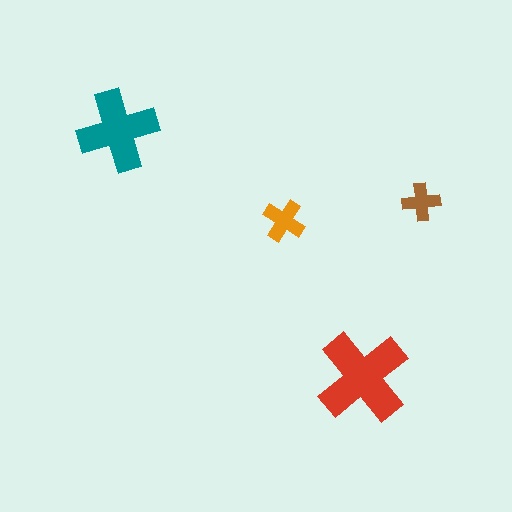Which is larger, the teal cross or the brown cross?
The teal one.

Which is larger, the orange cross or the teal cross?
The teal one.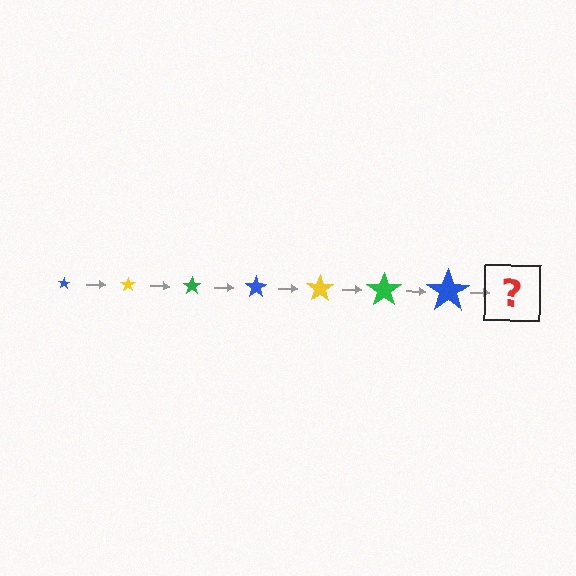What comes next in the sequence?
The next element should be a yellow star, larger than the previous one.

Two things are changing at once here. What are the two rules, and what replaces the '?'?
The two rules are that the star grows larger each step and the color cycles through blue, yellow, and green. The '?' should be a yellow star, larger than the previous one.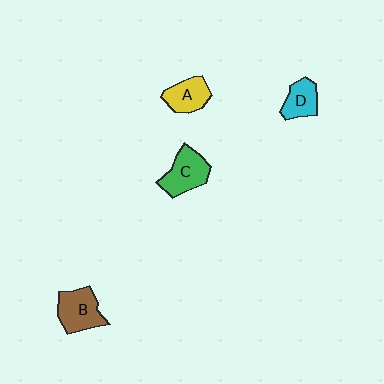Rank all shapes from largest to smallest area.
From largest to smallest: B (brown), C (green), A (yellow), D (cyan).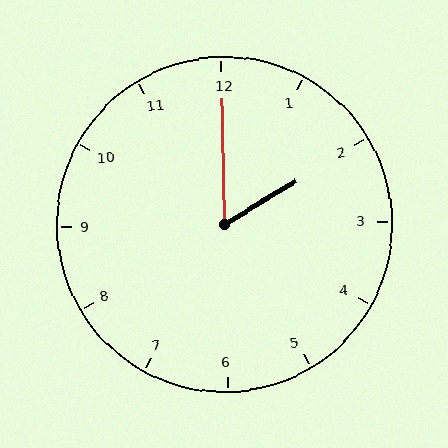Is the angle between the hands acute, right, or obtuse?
It is acute.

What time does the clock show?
2:00.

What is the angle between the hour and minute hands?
Approximately 60 degrees.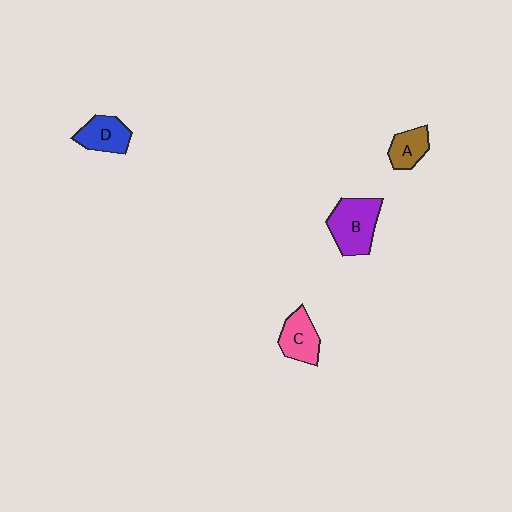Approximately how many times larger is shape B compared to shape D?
Approximately 1.5 times.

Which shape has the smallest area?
Shape A (brown).